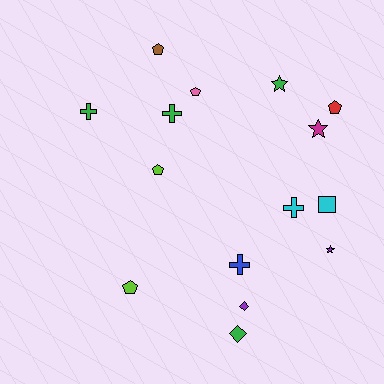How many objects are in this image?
There are 15 objects.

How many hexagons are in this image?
There are no hexagons.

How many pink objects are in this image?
There is 1 pink object.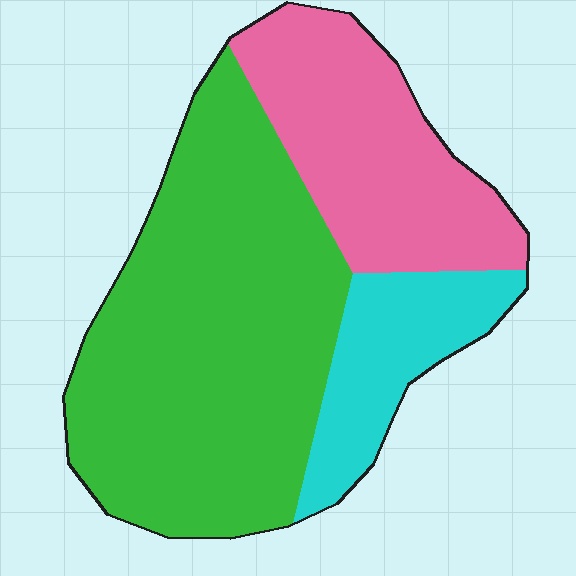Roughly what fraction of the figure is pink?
Pink covers 28% of the figure.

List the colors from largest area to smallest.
From largest to smallest: green, pink, cyan.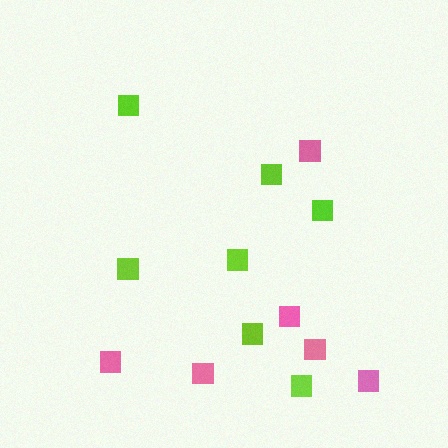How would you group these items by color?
There are 2 groups: one group of pink squares (6) and one group of lime squares (7).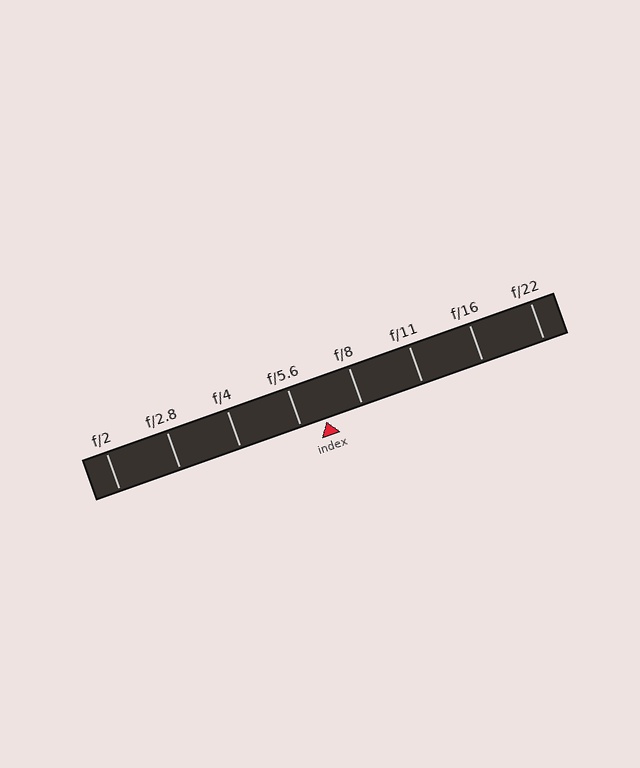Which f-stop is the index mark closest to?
The index mark is closest to f/5.6.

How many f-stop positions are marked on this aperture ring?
There are 8 f-stop positions marked.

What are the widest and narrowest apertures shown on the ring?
The widest aperture shown is f/2 and the narrowest is f/22.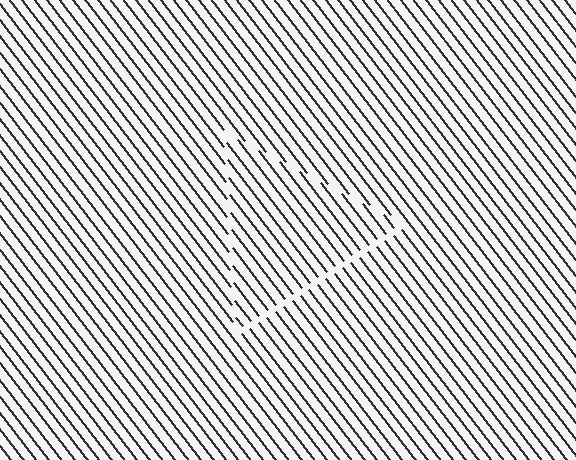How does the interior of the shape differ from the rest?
The interior of the shape contains the same grating, shifted by half a period — the contour is defined by the phase discontinuity where line-ends from the inner and outer gratings abut.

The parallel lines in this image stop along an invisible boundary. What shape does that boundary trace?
An illusory triangle. The interior of the shape contains the same grating, shifted by half a period — the contour is defined by the phase discontinuity where line-ends from the inner and outer gratings abut.